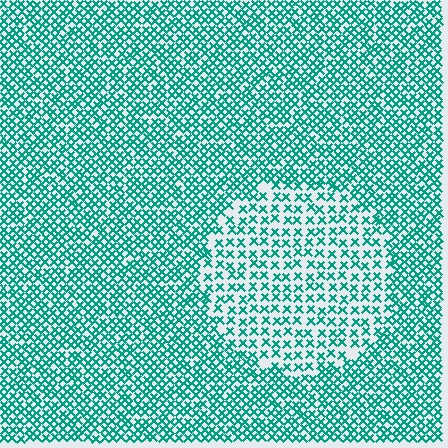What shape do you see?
I see a circle.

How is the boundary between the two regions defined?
The boundary is defined by a change in element density (approximately 1.8x ratio). All elements are the same color, size, and shape.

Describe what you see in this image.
The image contains small teal elements arranged at two different densities. A circle-shaped region is visible where the elements are less densely packed than the surrounding area.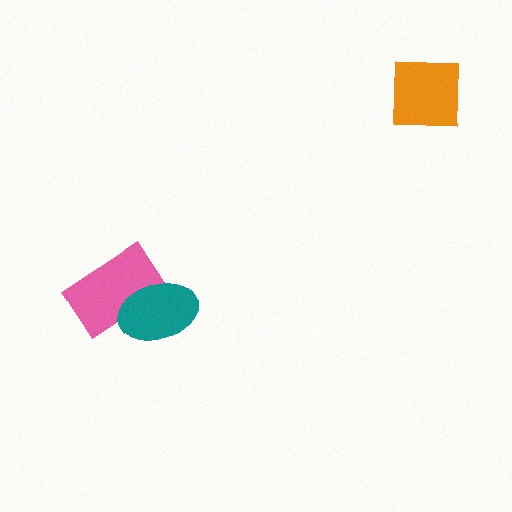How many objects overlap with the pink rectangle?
1 object overlaps with the pink rectangle.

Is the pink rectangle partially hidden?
Yes, it is partially covered by another shape.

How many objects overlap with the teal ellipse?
1 object overlaps with the teal ellipse.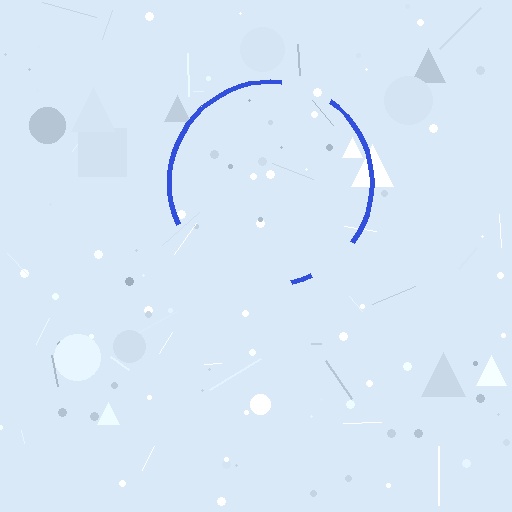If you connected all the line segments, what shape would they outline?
They would outline a circle.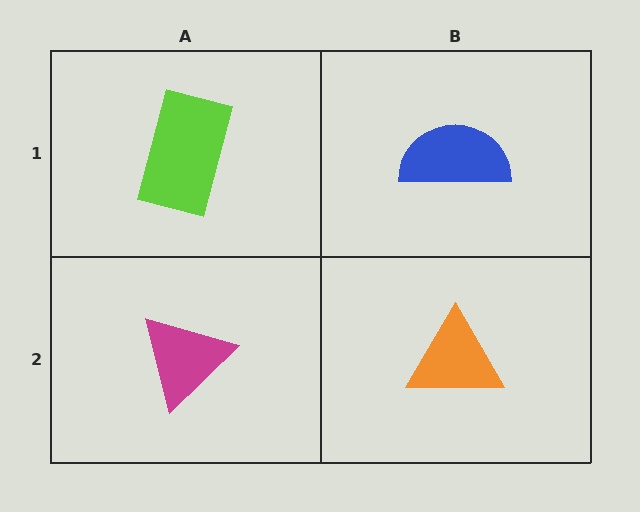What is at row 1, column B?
A blue semicircle.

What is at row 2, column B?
An orange triangle.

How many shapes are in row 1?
2 shapes.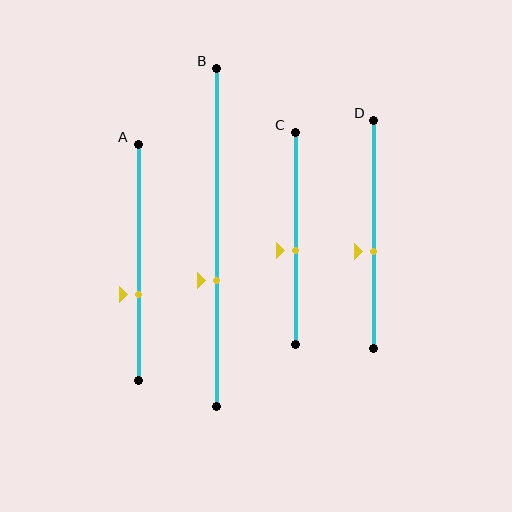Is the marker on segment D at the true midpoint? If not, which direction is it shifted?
No, the marker on segment D is shifted downward by about 7% of the segment length.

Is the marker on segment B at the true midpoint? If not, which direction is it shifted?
No, the marker on segment B is shifted downward by about 13% of the segment length.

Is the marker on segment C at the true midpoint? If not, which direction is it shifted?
No, the marker on segment C is shifted downward by about 6% of the segment length.